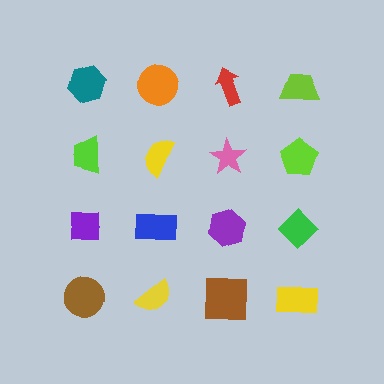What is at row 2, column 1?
A lime trapezoid.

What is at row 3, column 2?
A blue rectangle.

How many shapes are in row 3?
4 shapes.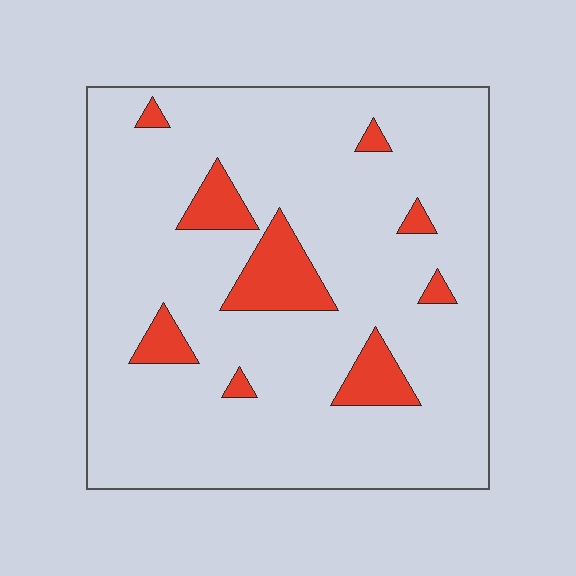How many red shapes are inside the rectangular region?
9.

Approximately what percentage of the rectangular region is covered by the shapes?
Approximately 10%.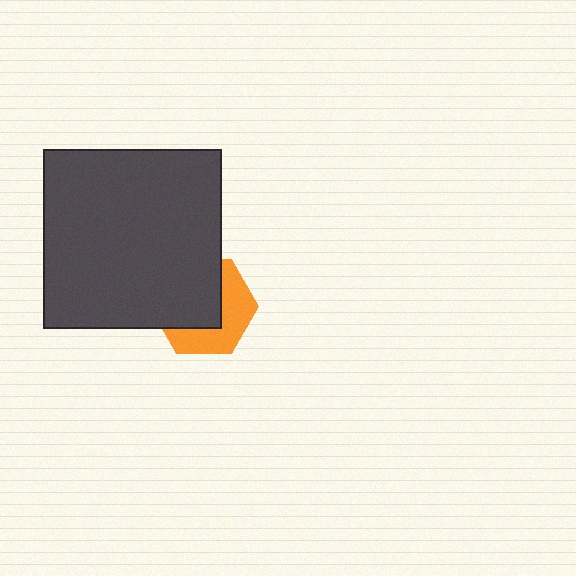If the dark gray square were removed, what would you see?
You would see the complete orange hexagon.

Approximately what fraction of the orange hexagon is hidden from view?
Roughly 55% of the orange hexagon is hidden behind the dark gray square.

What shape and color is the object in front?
The object in front is a dark gray square.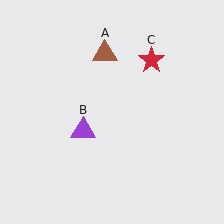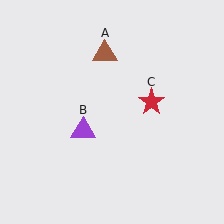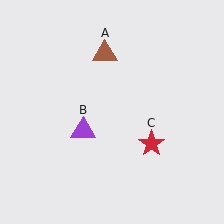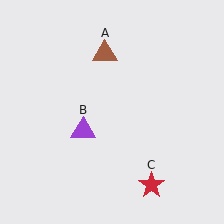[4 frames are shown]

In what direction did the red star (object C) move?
The red star (object C) moved down.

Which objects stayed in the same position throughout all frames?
Brown triangle (object A) and purple triangle (object B) remained stationary.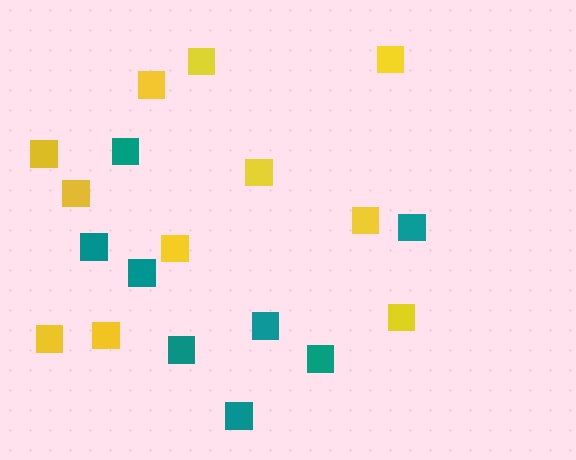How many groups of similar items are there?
There are 2 groups: one group of yellow squares (11) and one group of teal squares (8).